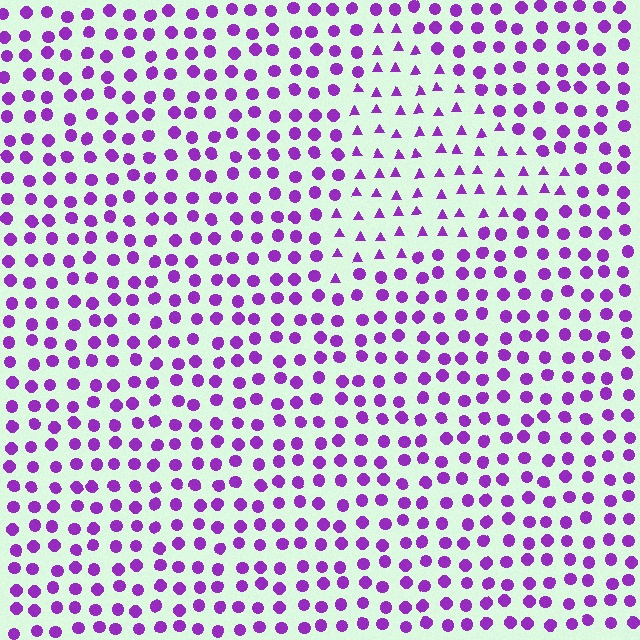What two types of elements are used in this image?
The image uses triangles inside the triangle region and circles outside it.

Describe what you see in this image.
The image is filled with small purple elements arranged in a uniform grid. A triangle-shaped region contains triangles, while the surrounding area contains circles. The boundary is defined purely by the change in element shape.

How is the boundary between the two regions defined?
The boundary is defined by a change in element shape: triangles inside vs. circles outside. All elements share the same color and spacing.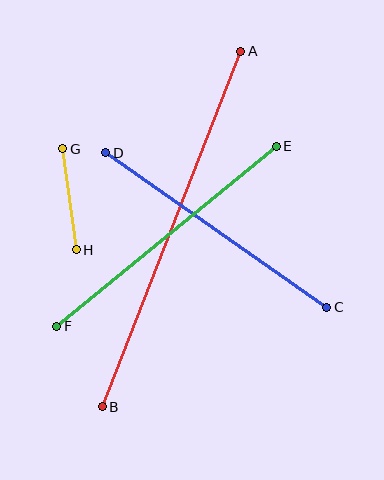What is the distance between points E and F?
The distance is approximately 284 pixels.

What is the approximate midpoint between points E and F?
The midpoint is at approximately (167, 236) pixels.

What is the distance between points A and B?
The distance is approximately 381 pixels.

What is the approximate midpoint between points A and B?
The midpoint is at approximately (171, 229) pixels.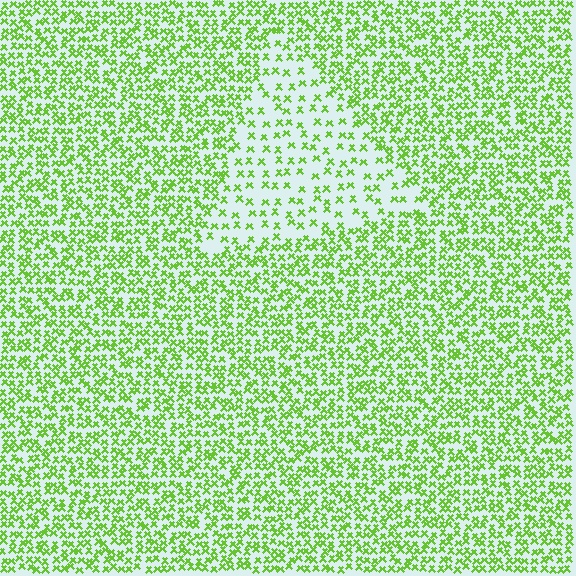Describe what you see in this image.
The image contains small lime elements arranged at two different densities. A triangle-shaped region is visible where the elements are less densely packed than the surrounding area.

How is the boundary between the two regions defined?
The boundary is defined by a change in element density (approximately 2.3x ratio). All elements are the same color, size, and shape.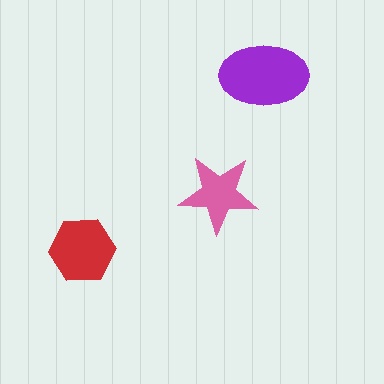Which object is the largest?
The purple ellipse.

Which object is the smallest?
The pink star.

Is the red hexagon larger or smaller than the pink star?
Larger.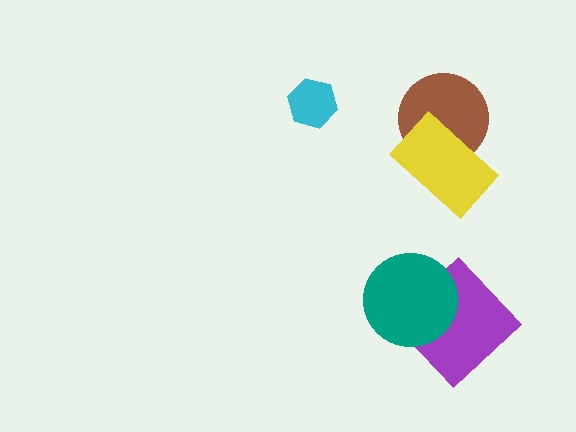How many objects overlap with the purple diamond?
1 object overlaps with the purple diamond.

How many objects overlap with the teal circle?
1 object overlaps with the teal circle.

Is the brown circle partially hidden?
Yes, it is partially covered by another shape.